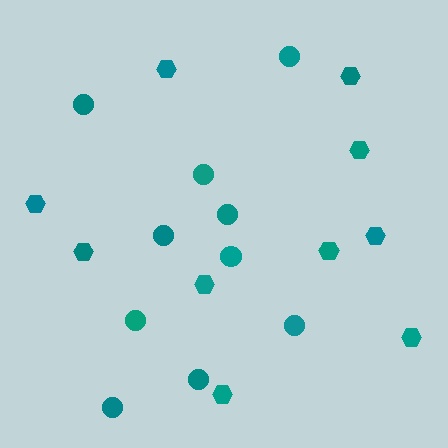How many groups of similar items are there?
There are 2 groups: one group of hexagons (10) and one group of circles (10).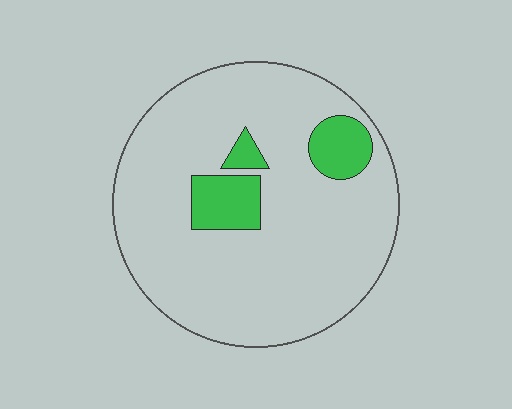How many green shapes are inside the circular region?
3.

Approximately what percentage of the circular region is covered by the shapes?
Approximately 15%.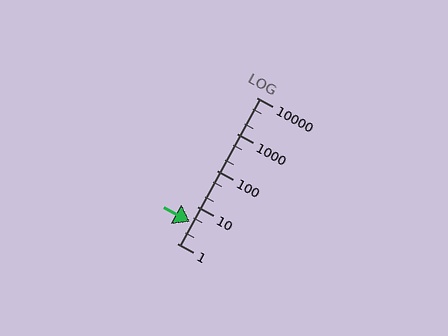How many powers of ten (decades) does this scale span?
The scale spans 4 decades, from 1 to 10000.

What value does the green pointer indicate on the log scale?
The pointer indicates approximately 4.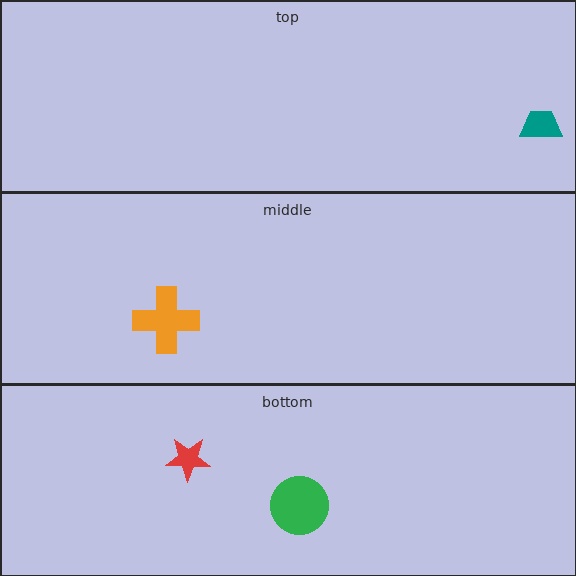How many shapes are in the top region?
1.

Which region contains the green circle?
The bottom region.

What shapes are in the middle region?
The orange cross.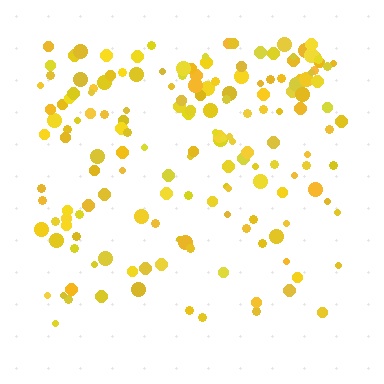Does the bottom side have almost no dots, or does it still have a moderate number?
Still a moderate number, just noticeably fewer than the top.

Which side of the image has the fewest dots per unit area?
The bottom.